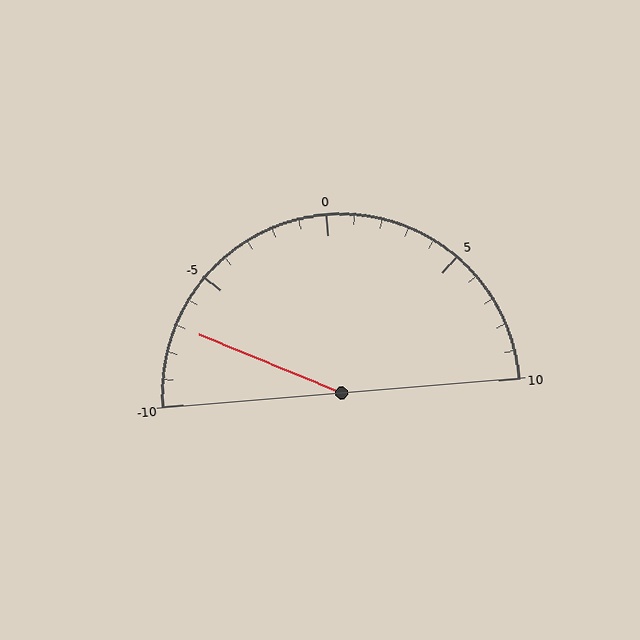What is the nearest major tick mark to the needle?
The nearest major tick mark is -5.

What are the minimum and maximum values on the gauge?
The gauge ranges from -10 to 10.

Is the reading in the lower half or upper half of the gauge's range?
The reading is in the lower half of the range (-10 to 10).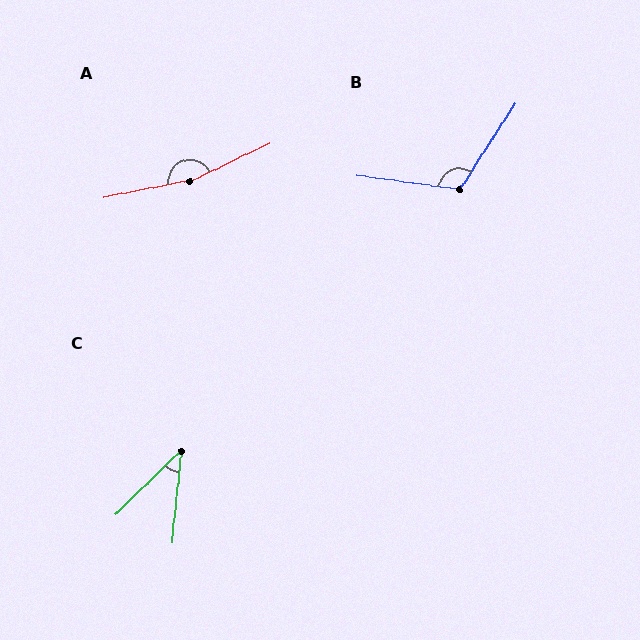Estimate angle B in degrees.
Approximately 115 degrees.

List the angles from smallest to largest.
C (40°), B (115°), A (166°).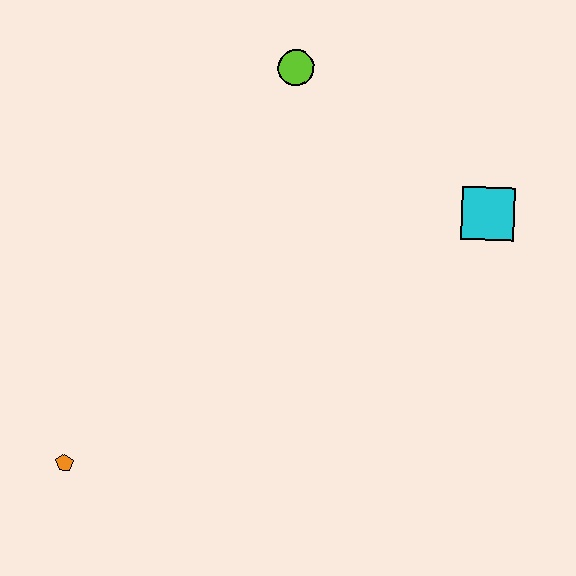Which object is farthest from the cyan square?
The orange pentagon is farthest from the cyan square.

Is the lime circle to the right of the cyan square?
No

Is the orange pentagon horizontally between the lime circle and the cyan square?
No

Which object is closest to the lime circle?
The cyan square is closest to the lime circle.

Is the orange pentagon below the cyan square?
Yes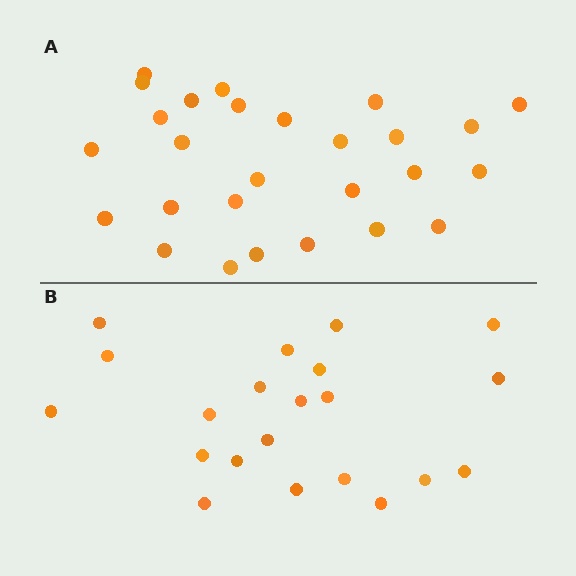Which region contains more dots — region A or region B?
Region A (the top region) has more dots.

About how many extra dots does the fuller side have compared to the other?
Region A has about 6 more dots than region B.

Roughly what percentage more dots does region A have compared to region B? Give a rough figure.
About 30% more.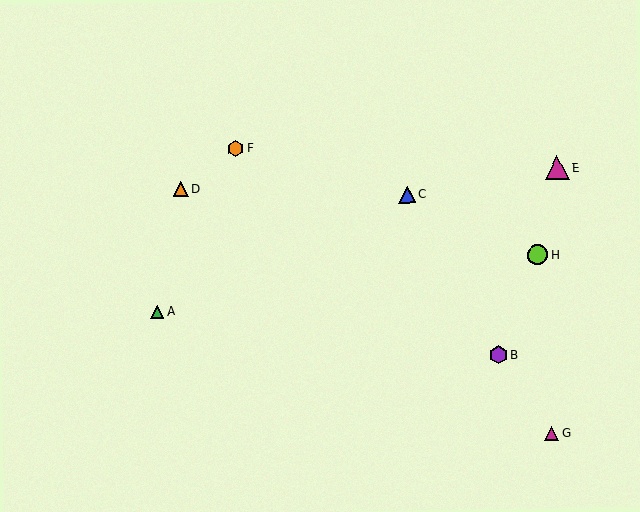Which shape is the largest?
The magenta triangle (labeled E) is the largest.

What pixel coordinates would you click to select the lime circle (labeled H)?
Click at (538, 255) to select the lime circle H.